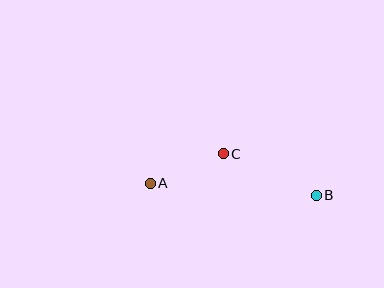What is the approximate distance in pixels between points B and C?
The distance between B and C is approximately 102 pixels.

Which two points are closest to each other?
Points A and C are closest to each other.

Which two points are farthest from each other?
Points A and B are farthest from each other.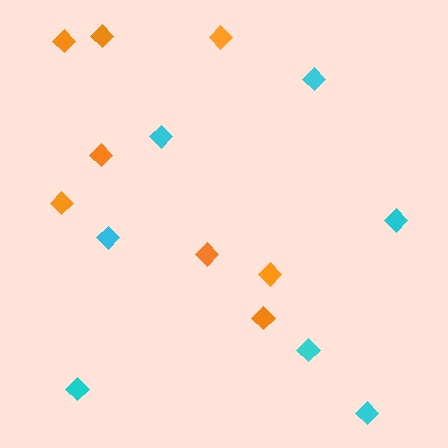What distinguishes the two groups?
There are 2 groups: one group of cyan diamonds (7) and one group of orange diamonds (8).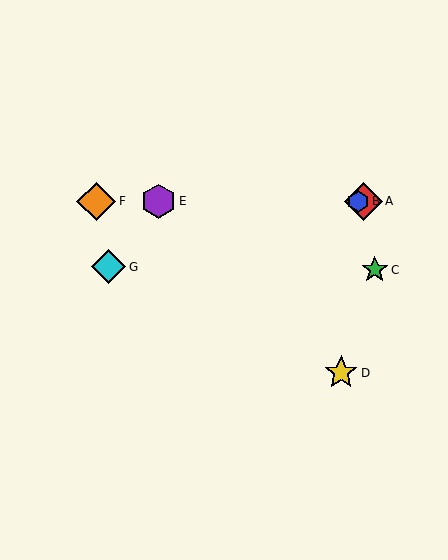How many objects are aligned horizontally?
4 objects (A, B, E, F) are aligned horizontally.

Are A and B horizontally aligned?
Yes, both are at y≈201.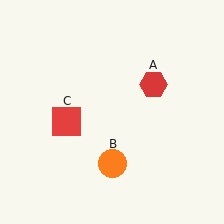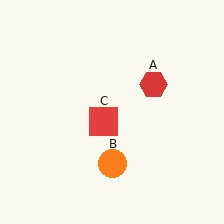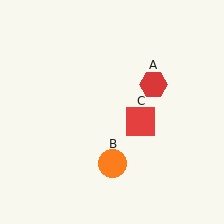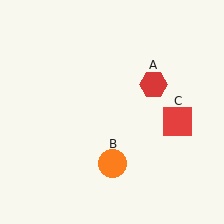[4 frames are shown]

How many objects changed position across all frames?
1 object changed position: red square (object C).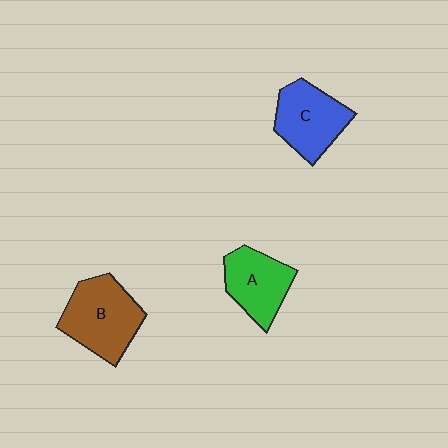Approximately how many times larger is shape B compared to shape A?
Approximately 1.3 times.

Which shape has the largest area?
Shape B (brown).